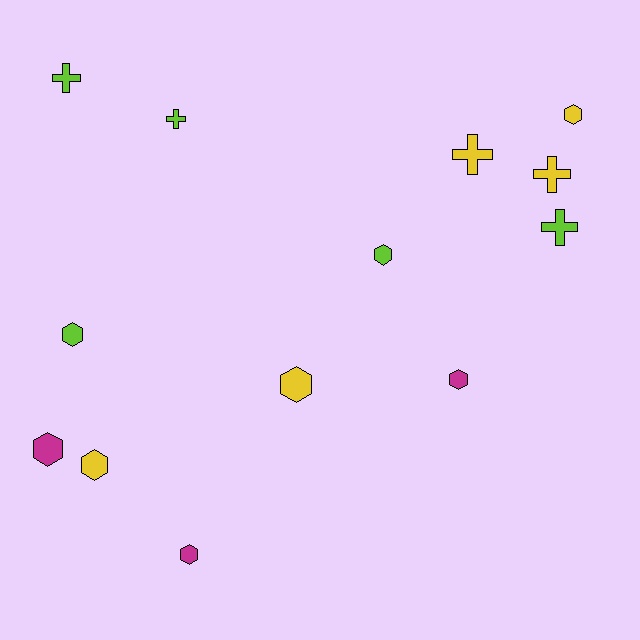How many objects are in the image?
There are 13 objects.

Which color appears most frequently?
Lime, with 5 objects.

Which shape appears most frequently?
Hexagon, with 8 objects.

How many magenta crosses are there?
There are no magenta crosses.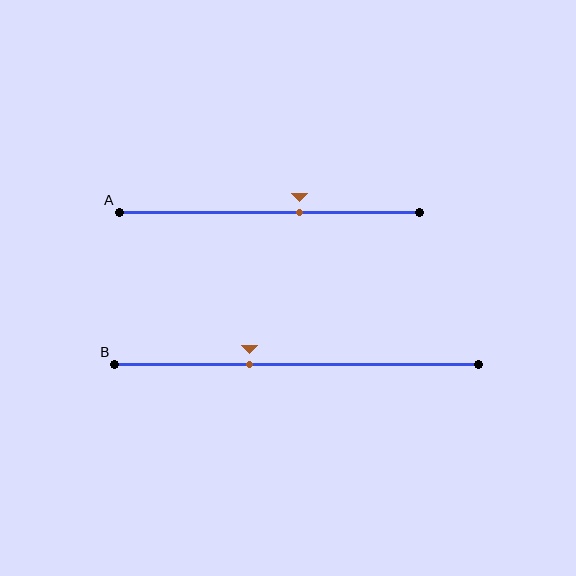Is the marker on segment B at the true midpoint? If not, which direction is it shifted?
No, the marker on segment B is shifted to the left by about 13% of the segment length.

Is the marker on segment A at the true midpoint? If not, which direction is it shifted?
No, the marker on segment A is shifted to the right by about 10% of the segment length.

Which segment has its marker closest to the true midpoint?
Segment A has its marker closest to the true midpoint.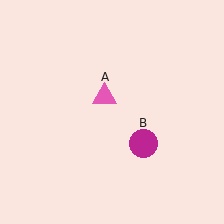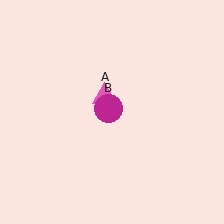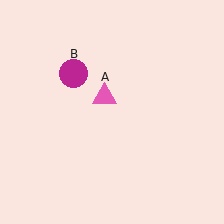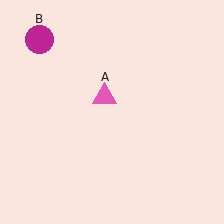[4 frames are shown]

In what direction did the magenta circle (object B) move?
The magenta circle (object B) moved up and to the left.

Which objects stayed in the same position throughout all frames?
Pink triangle (object A) remained stationary.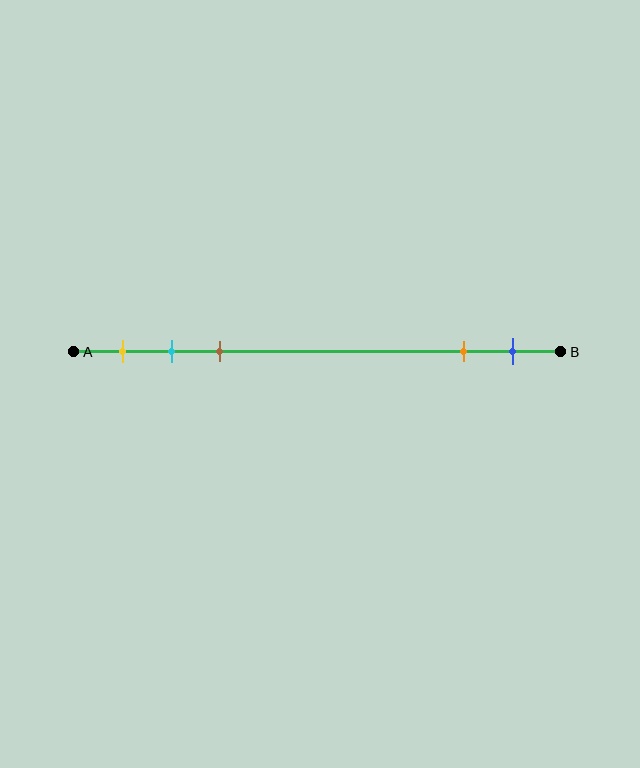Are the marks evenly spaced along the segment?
No, the marks are not evenly spaced.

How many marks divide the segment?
There are 5 marks dividing the segment.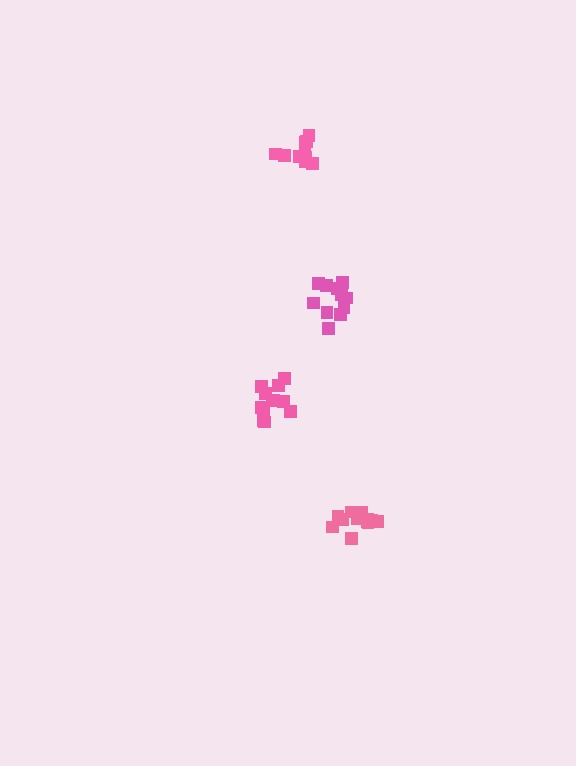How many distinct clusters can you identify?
There are 4 distinct clusters.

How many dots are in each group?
Group 1: 12 dots, Group 2: 10 dots, Group 3: 12 dots, Group 4: 11 dots (45 total).